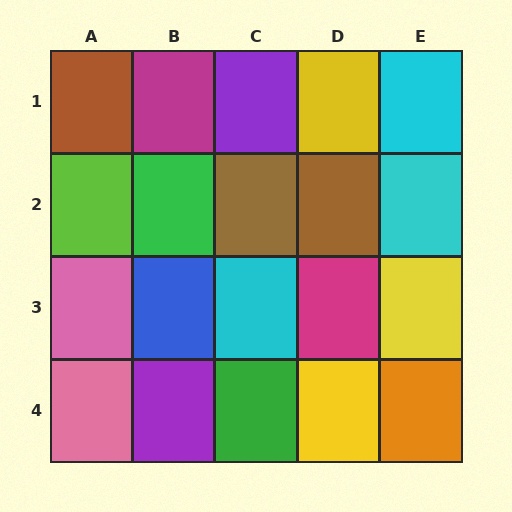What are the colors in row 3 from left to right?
Pink, blue, cyan, magenta, yellow.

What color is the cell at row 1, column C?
Purple.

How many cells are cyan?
3 cells are cyan.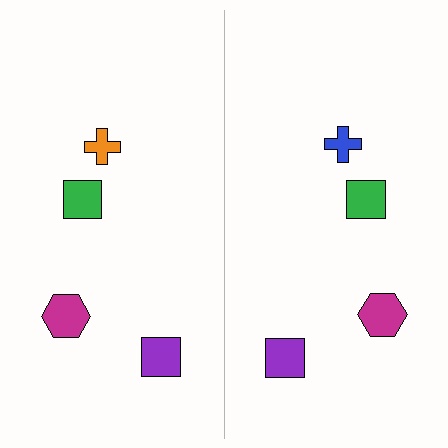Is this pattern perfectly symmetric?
No, the pattern is not perfectly symmetric. The blue cross on the right side breaks the symmetry — its mirror counterpart is orange.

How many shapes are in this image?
There are 8 shapes in this image.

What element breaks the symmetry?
The blue cross on the right side breaks the symmetry — its mirror counterpart is orange.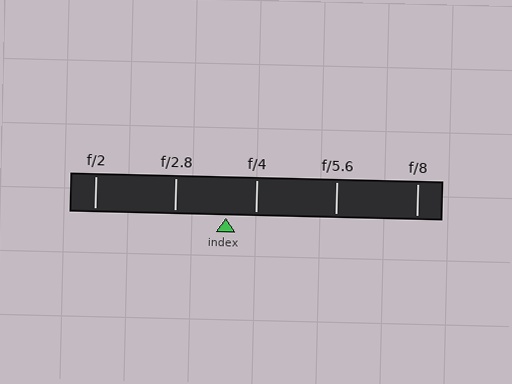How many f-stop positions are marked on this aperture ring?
There are 5 f-stop positions marked.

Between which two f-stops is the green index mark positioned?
The index mark is between f/2.8 and f/4.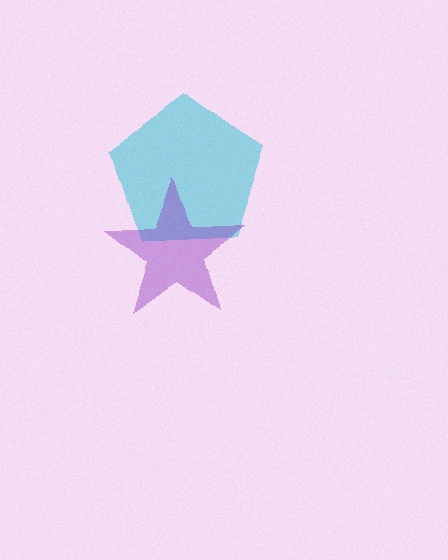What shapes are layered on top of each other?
The layered shapes are: a cyan pentagon, a purple star.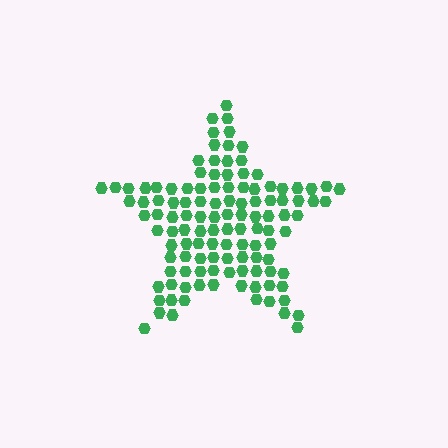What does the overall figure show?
The overall figure shows a star.